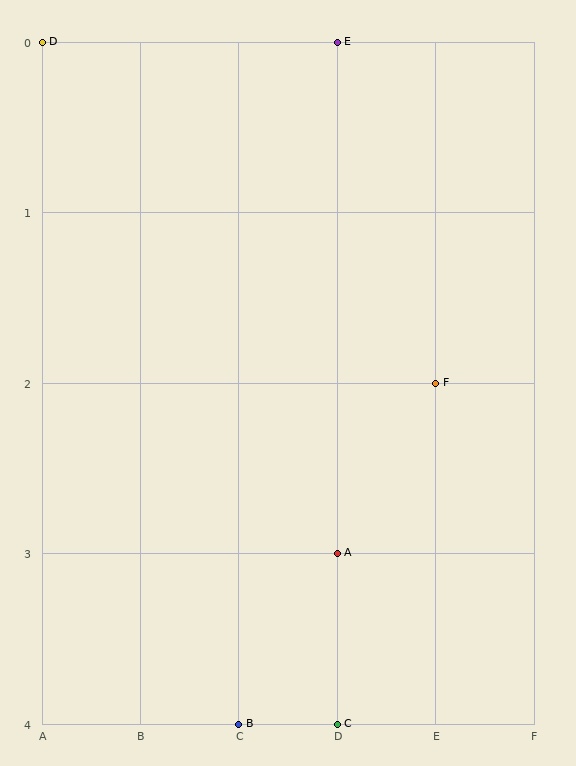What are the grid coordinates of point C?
Point C is at grid coordinates (D, 4).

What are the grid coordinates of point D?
Point D is at grid coordinates (A, 0).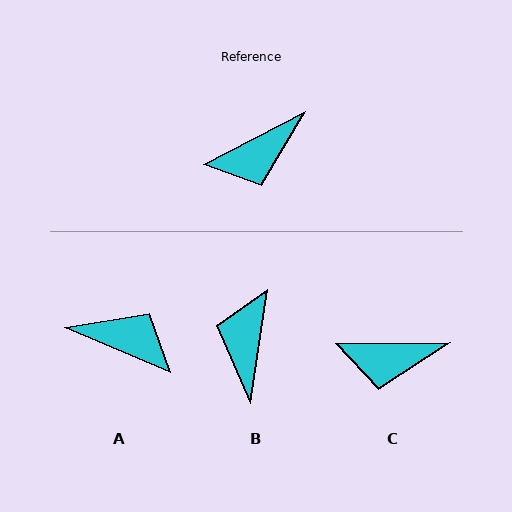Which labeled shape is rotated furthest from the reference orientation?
A, about 129 degrees away.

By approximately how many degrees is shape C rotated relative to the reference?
Approximately 27 degrees clockwise.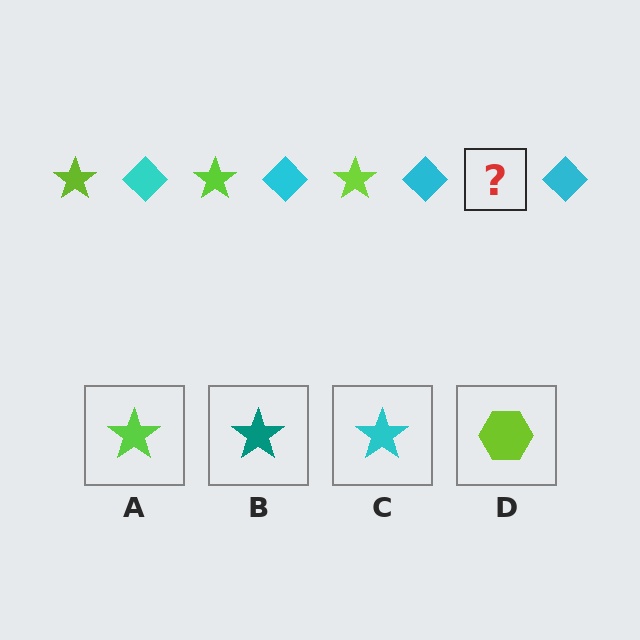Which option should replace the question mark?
Option A.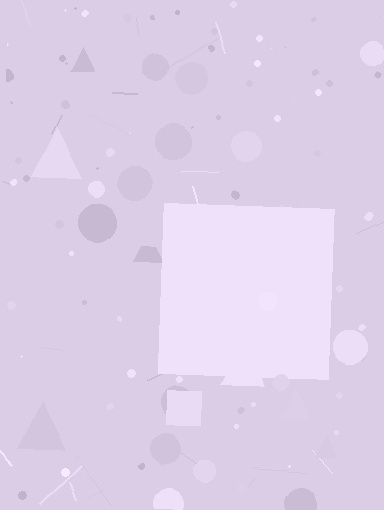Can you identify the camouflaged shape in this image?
The camouflaged shape is a square.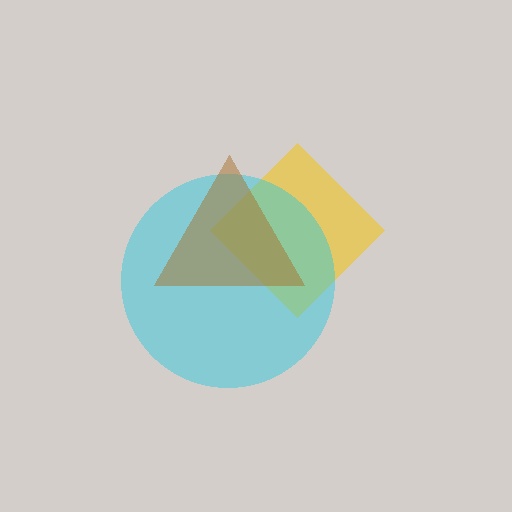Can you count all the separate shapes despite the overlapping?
Yes, there are 3 separate shapes.